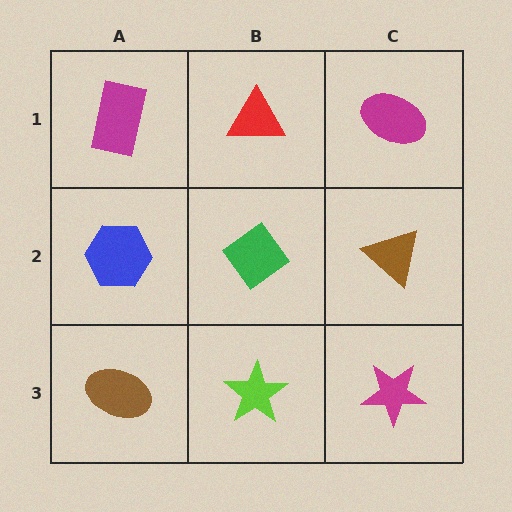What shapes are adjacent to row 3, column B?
A green diamond (row 2, column B), a brown ellipse (row 3, column A), a magenta star (row 3, column C).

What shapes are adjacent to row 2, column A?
A magenta rectangle (row 1, column A), a brown ellipse (row 3, column A), a green diamond (row 2, column B).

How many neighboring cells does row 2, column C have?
3.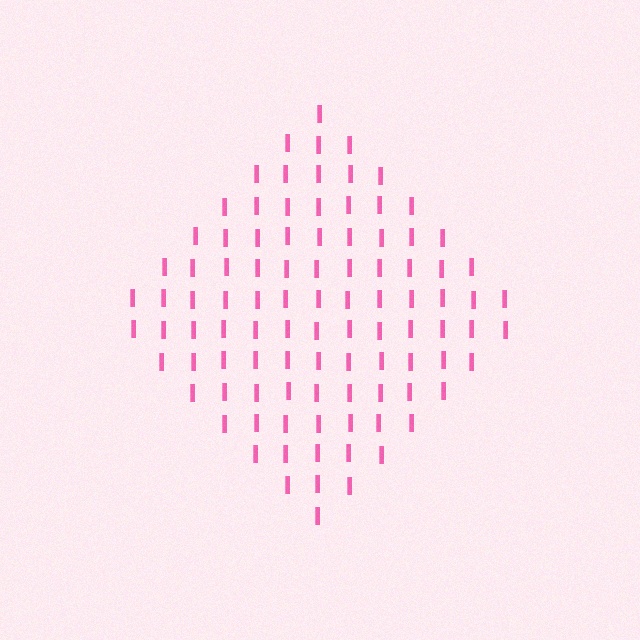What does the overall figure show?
The overall figure shows a diamond.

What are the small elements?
The small elements are letter I's.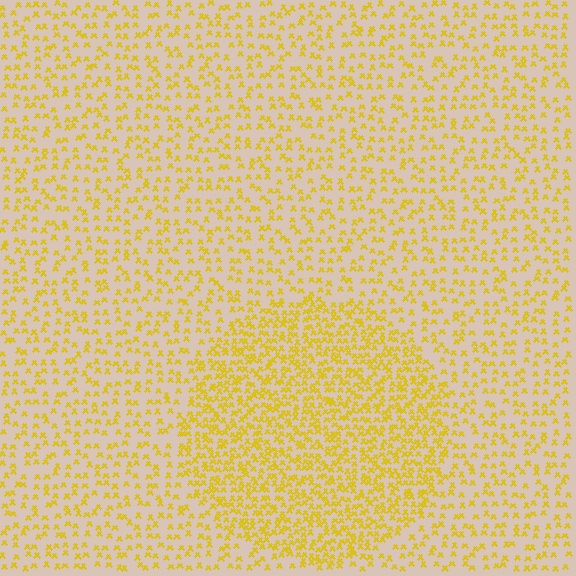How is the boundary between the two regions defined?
The boundary is defined by a change in element density (approximately 2.0x ratio). All elements are the same color, size, and shape.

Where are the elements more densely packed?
The elements are more densely packed inside the circle boundary.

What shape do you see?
I see a circle.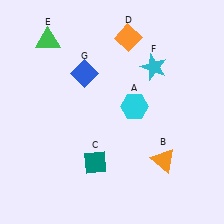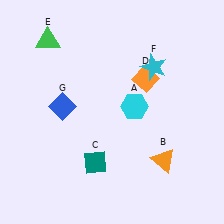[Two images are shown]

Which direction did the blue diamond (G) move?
The blue diamond (G) moved down.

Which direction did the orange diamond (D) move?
The orange diamond (D) moved down.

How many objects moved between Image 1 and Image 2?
2 objects moved between the two images.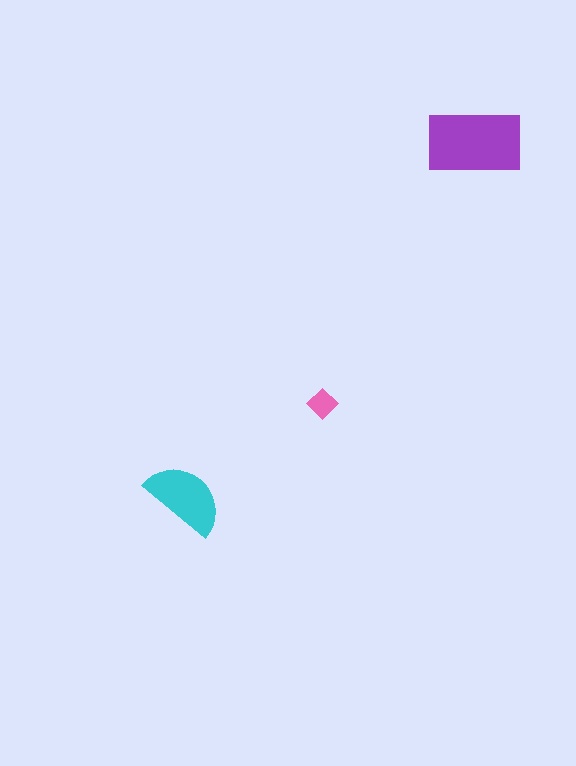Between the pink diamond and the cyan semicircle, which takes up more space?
The cyan semicircle.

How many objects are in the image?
There are 3 objects in the image.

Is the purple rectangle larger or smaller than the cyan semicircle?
Larger.